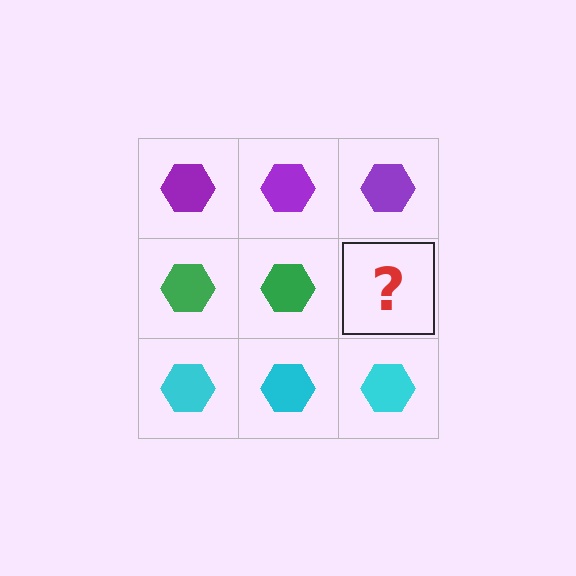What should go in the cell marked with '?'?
The missing cell should contain a green hexagon.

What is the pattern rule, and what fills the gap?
The rule is that each row has a consistent color. The gap should be filled with a green hexagon.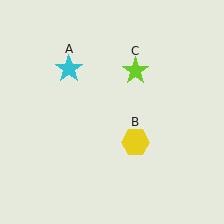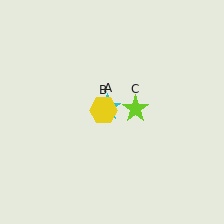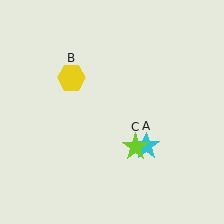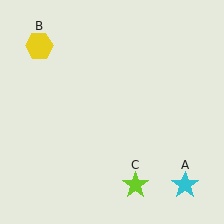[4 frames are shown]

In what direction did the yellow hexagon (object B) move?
The yellow hexagon (object B) moved up and to the left.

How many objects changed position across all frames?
3 objects changed position: cyan star (object A), yellow hexagon (object B), lime star (object C).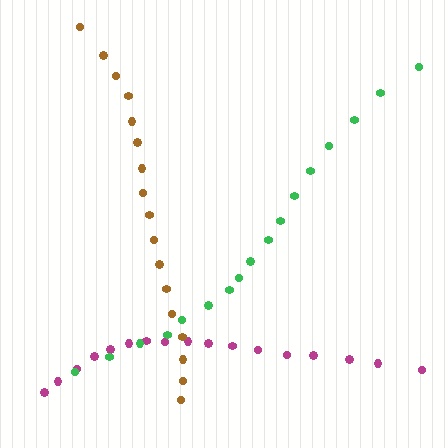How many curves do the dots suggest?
There are 3 distinct paths.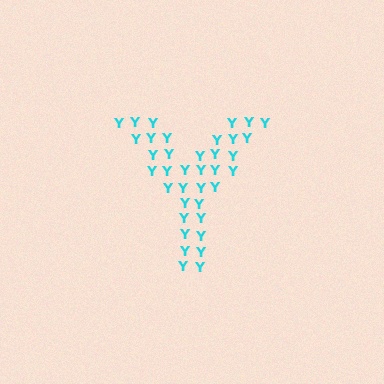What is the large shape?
The large shape is the letter Y.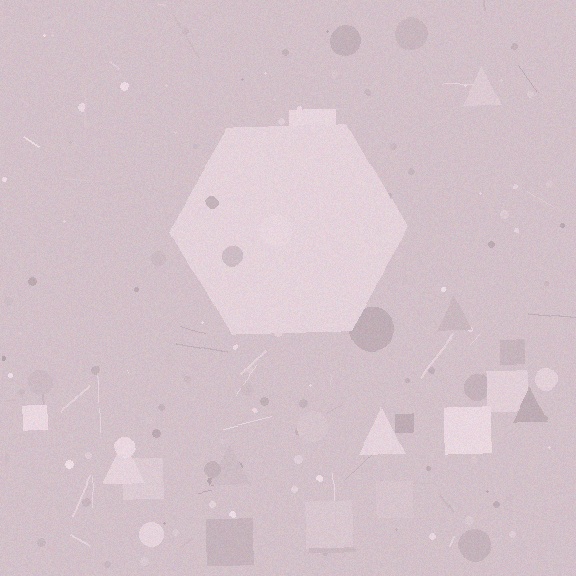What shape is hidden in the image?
A hexagon is hidden in the image.